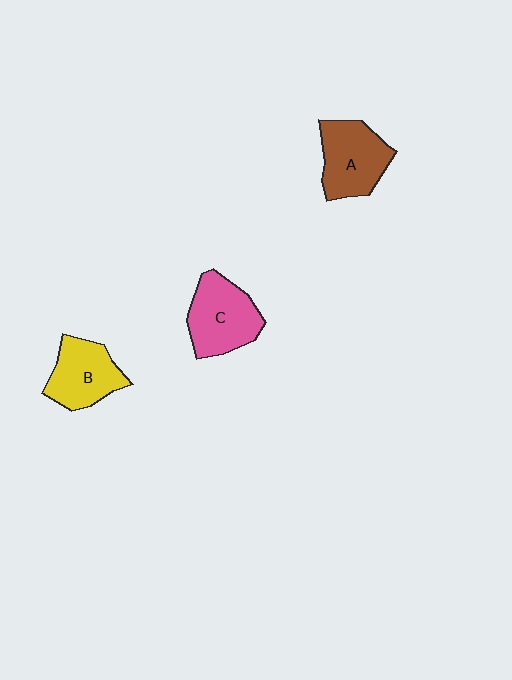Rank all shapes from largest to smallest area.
From largest to smallest: C (pink), A (brown), B (yellow).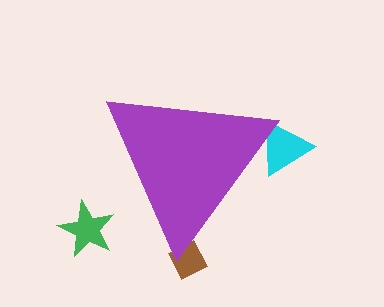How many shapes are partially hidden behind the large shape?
2 shapes are partially hidden.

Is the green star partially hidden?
No, the green star is fully visible.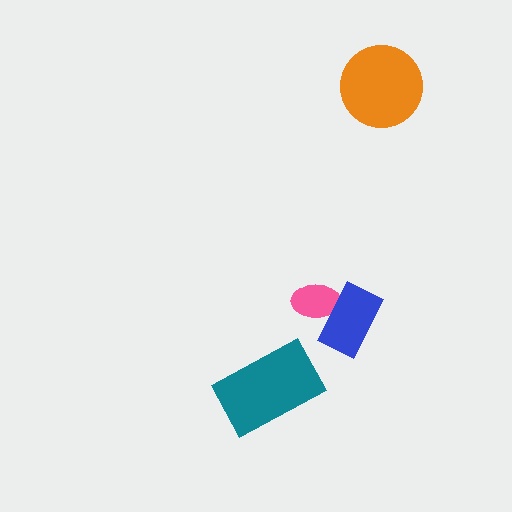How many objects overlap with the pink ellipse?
1 object overlaps with the pink ellipse.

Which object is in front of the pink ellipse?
The blue rectangle is in front of the pink ellipse.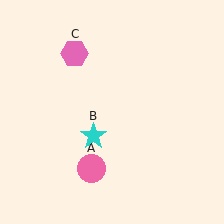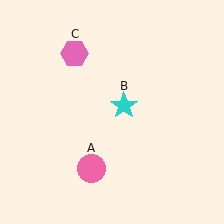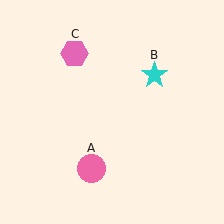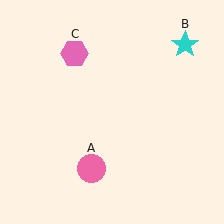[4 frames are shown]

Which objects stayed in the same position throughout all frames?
Pink circle (object A) and pink hexagon (object C) remained stationary.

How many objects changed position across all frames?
1 object changed position: cyan star (object B).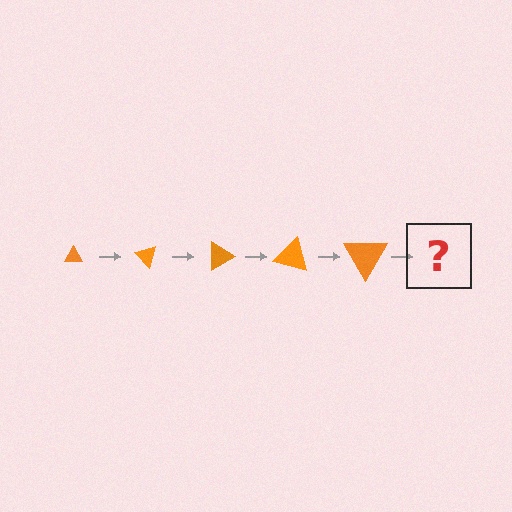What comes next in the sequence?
The next element should be a triangle, larger than the previous one and rotated 225 degrees from the start.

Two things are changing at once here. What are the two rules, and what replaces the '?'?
The two rules are that the triangle grows larger each step and it rotates 45 degrees each step. The '?' should be a triangle, larger than the previous one and rotated 225 degrees from the start.